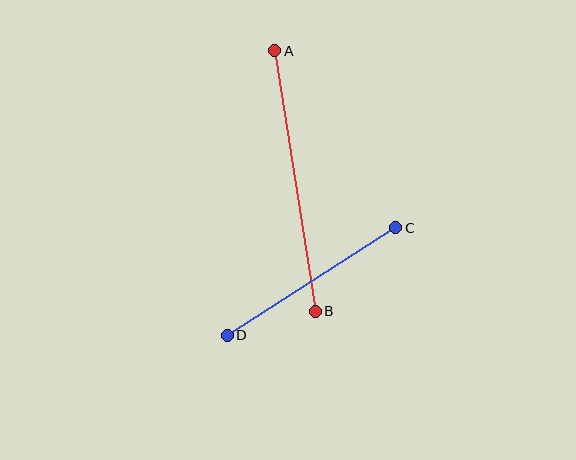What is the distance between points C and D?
The distance is approximately 200 pixels.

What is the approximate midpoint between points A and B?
The midpoint is at approximately (295, 181) pixels.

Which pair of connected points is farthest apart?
Points A and B are farthest apart.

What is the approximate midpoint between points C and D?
The midpoint is at approximately (311, 281) pixels.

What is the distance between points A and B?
The distance is approximately 264 pixels.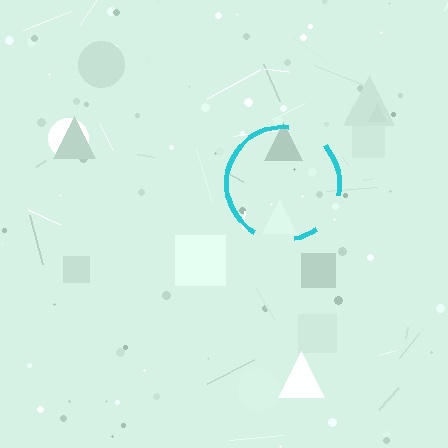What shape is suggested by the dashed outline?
The dashed outline suggests a circle.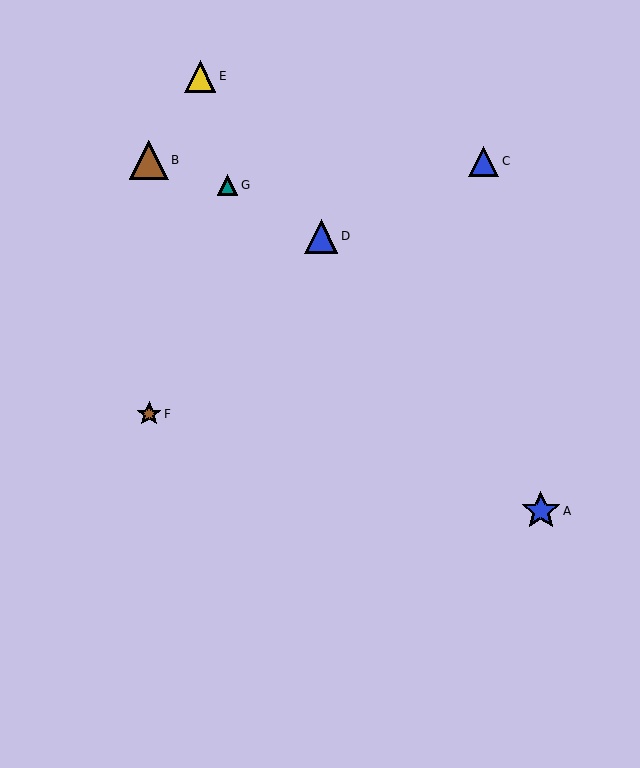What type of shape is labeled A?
Shape A is a blue star.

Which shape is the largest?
The brown triangle (labeled B) is the largest.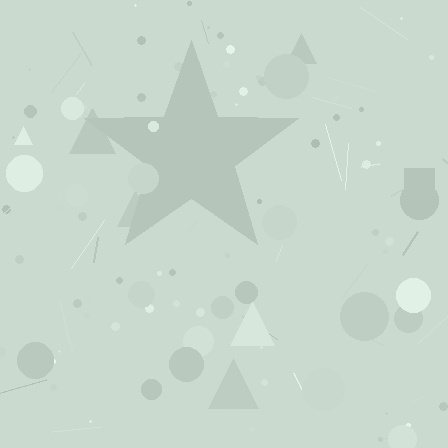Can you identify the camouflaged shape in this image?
The camouflaged shape is a star.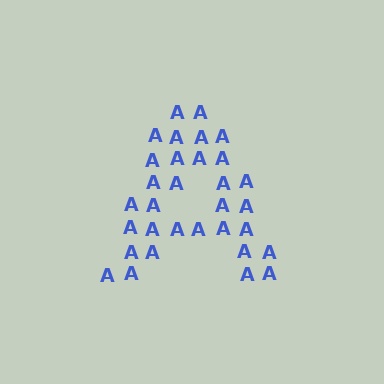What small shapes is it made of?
It is made of small letter A's.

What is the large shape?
The large shape is the letter A.